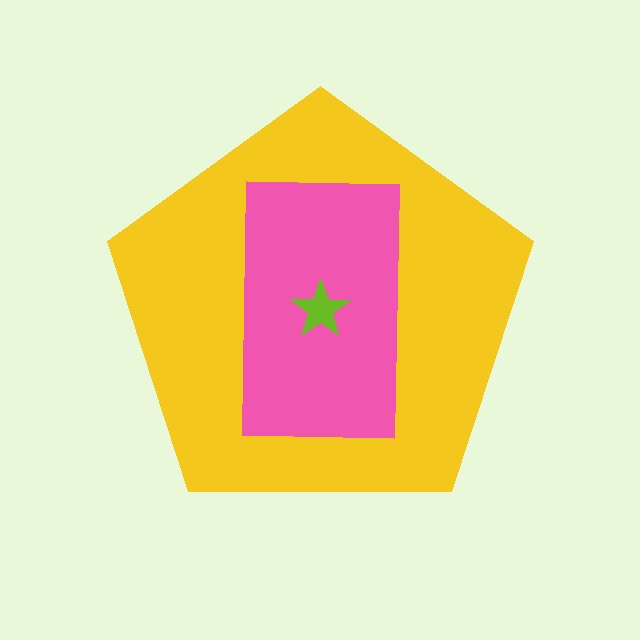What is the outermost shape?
The yellow pentagon.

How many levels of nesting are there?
3.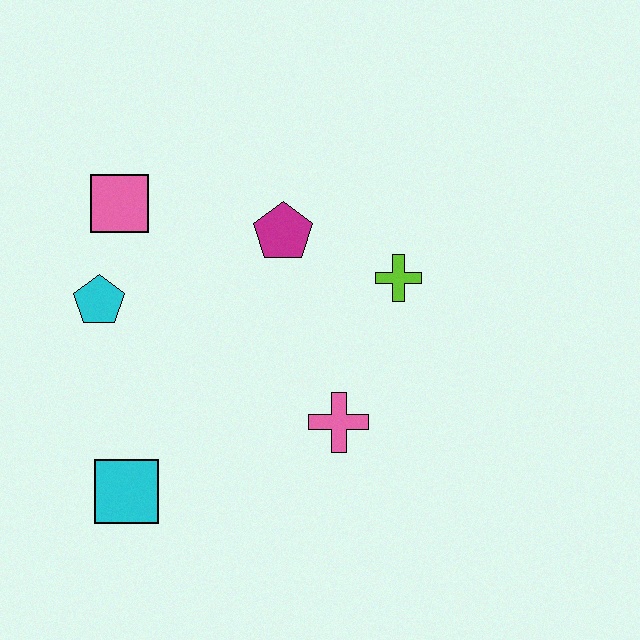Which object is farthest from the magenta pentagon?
The cyan square is farthest from the magenta pentagon.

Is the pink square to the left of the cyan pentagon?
No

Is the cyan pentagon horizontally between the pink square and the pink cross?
No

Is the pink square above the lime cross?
Yes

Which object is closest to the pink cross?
The lime cross is closest to the pink cross.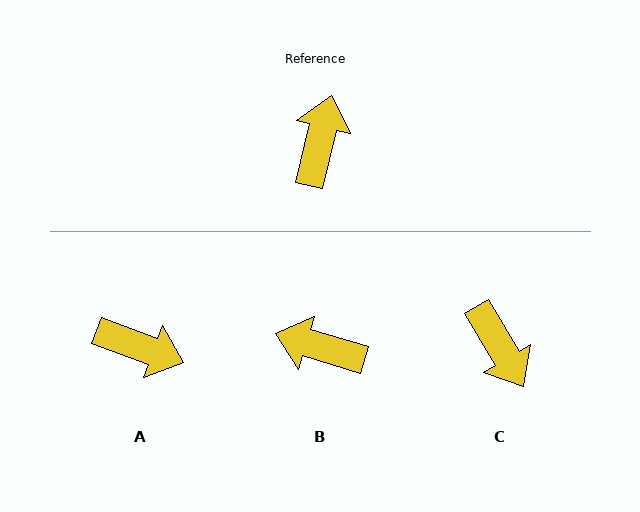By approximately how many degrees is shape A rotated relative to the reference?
Approximately 96 degrees clockwise.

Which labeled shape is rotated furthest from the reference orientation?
C, about 135 degrees away.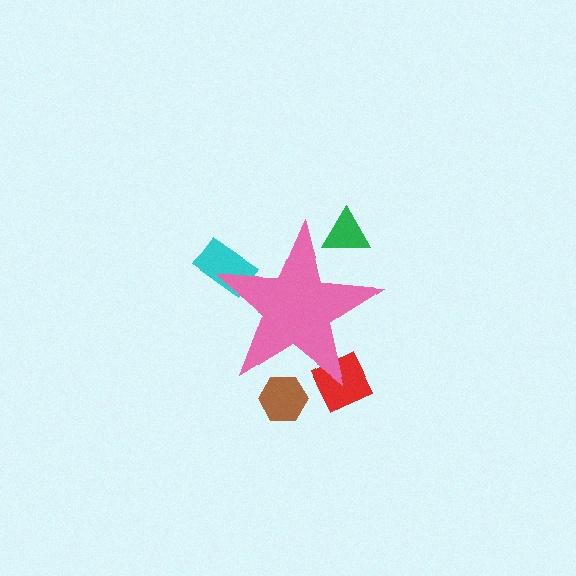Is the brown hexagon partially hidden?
Yes, the brown hexagon is partially hidden behind the pink star.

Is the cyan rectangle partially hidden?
Yes, the cyan rectangle is partially hidden behind the pink star.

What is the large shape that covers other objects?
A pink star.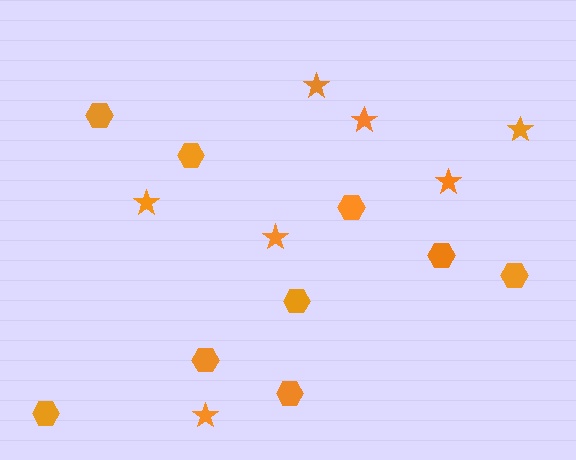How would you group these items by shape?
There are 2 groups: one group of stars (7) and one group of hexagons (9).